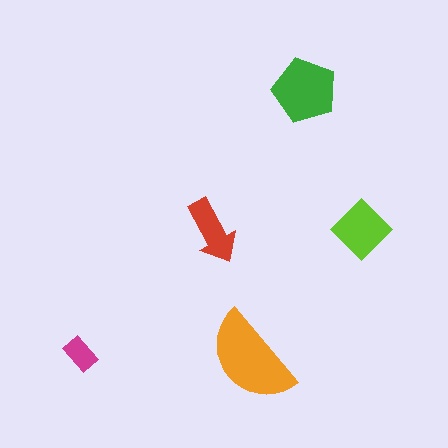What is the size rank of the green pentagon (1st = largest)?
2nd.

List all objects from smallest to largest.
The magenta rectangle, the red arrow, the lime diamond, the green pentagon, the orange semicircle.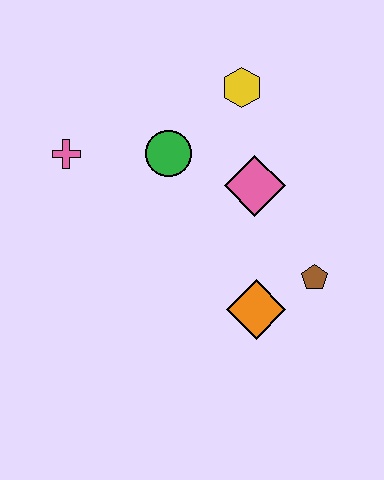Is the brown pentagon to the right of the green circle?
Yes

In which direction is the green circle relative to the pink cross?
The green circle is to the right of the pink cross.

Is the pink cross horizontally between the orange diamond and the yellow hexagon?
No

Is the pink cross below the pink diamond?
No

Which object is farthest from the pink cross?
The brown pentagon is farthest from the pink cross.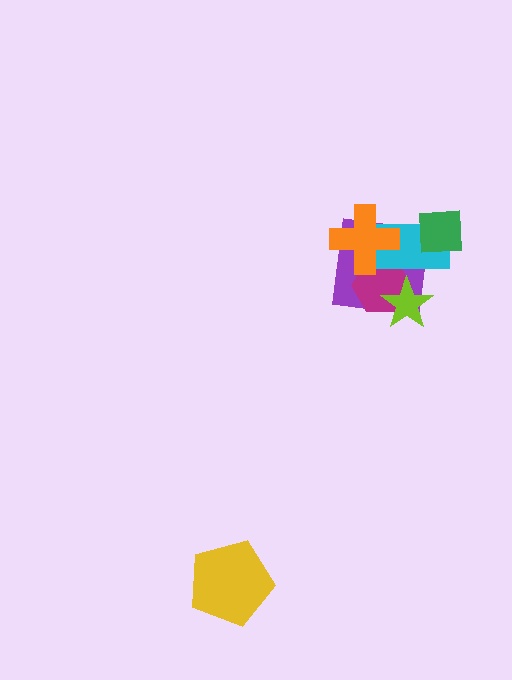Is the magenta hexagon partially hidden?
Yes, it is partially covered by another shape.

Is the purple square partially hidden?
Yes, it is partially covered by another shape.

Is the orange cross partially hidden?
No, no other shape covers it.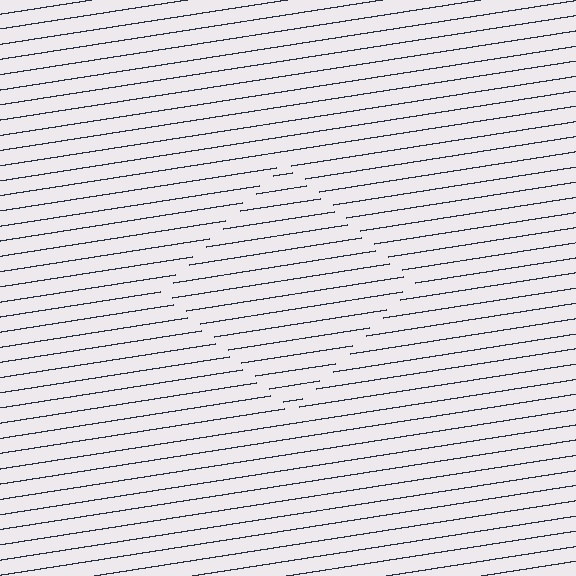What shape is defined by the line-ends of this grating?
An illusory square. The interior of the shape contains the same grating, shifted by half a period — the contour is defined by the phase discontinuity where line-ends from the inner and outer gratings abut.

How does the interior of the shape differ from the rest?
The interior of the shape contains the same grating, shifted by half a period — the contour is defined by the phase discontinuity where line-ends from the inner and outer gratings abut.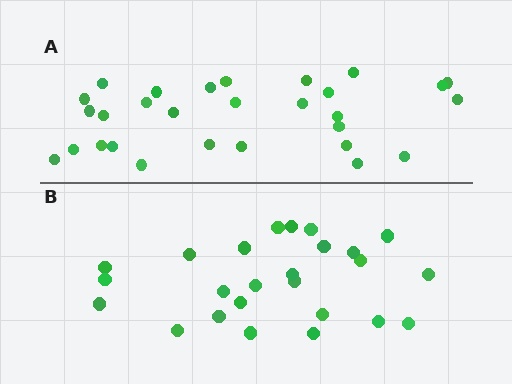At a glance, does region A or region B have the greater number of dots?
Region A (the top region) has more dots.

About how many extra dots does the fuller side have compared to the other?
Region A has about 4 more dots than region B.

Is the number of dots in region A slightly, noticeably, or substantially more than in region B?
Region A has only slightly more — the two regions are fairly close. The ratio is roughly 1.2 to 1.